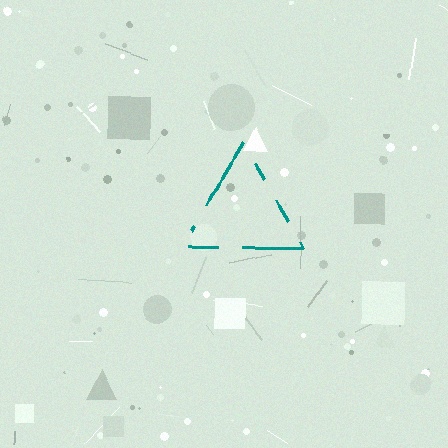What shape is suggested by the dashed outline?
The dashed outline suggests a triangle.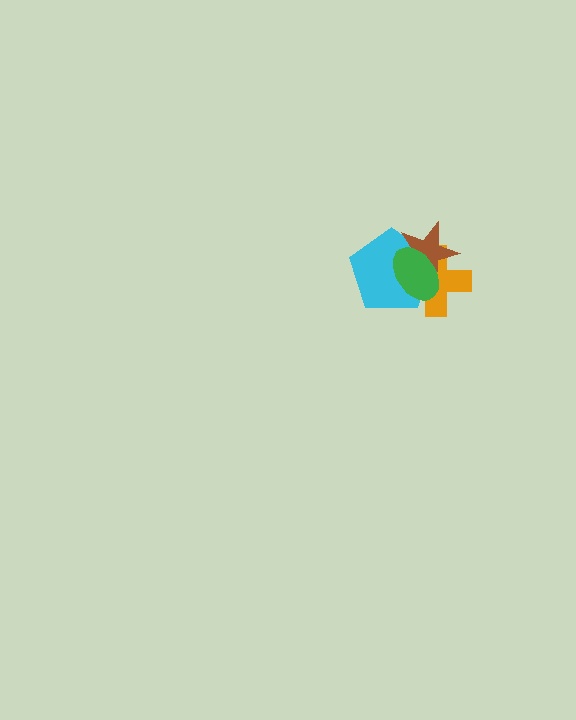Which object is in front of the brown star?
The green ellipse is in front of the brown star.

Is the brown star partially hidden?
Yes, it is partially covered by another shape.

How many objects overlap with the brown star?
3 objects overlap with the brown star.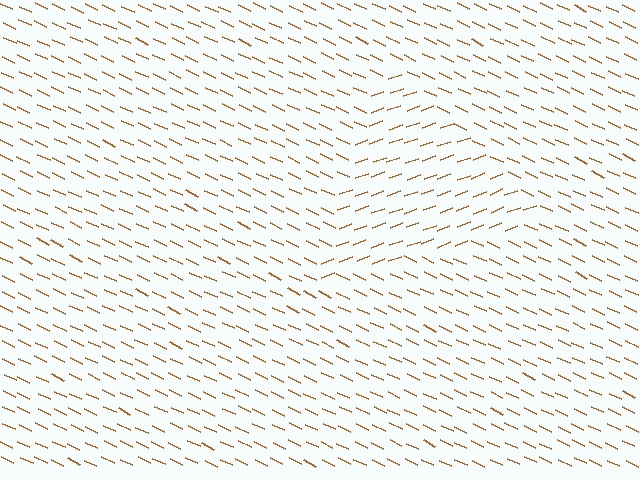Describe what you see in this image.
The image is filled with small brown line segments. A triangle region in the image has lines oriented differently from the surrounding lines, creating a visible texture boundary.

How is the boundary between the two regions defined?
The boundary is defined purely by a change in line orientation (approximately 45 degrees difference). All lines are the same color and thickness.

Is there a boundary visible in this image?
Yes, there is a texture boundary formed by a change in line orientation.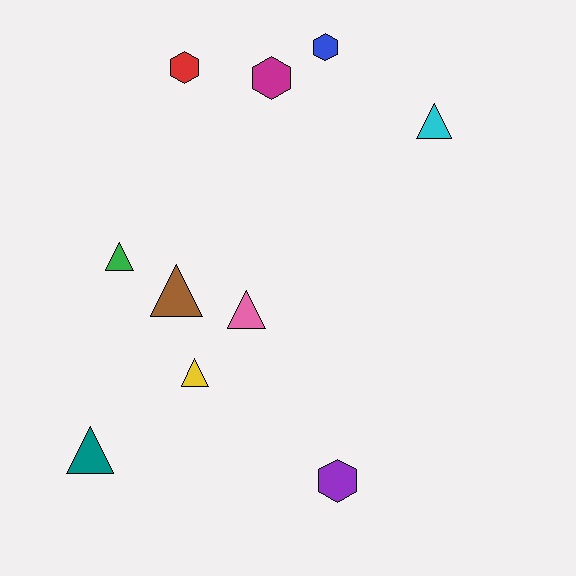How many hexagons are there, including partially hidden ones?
There are 4 hexagons.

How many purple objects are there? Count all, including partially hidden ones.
There is 1 purple object.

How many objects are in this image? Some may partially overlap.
There are 10 objects.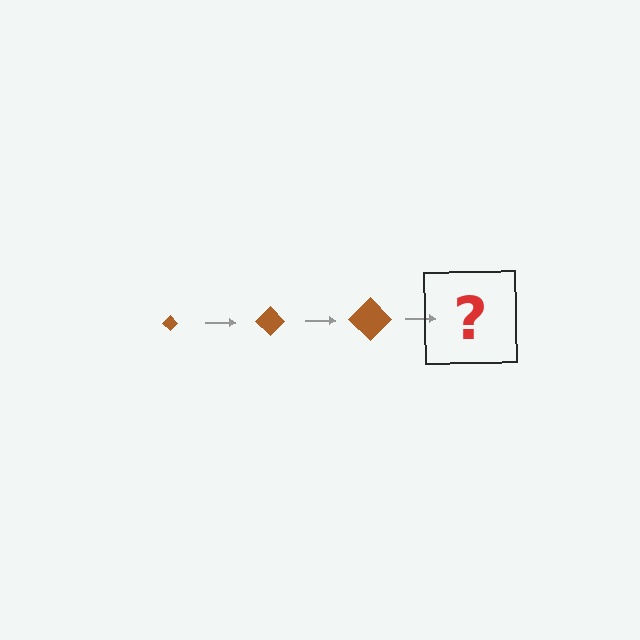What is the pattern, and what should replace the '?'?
The pattern is that the diamond gets progressively larger each step. The '?' should be a brown diamond, larger than the previous one.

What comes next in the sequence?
The next element should be a brown diamond, larger than the previous one.